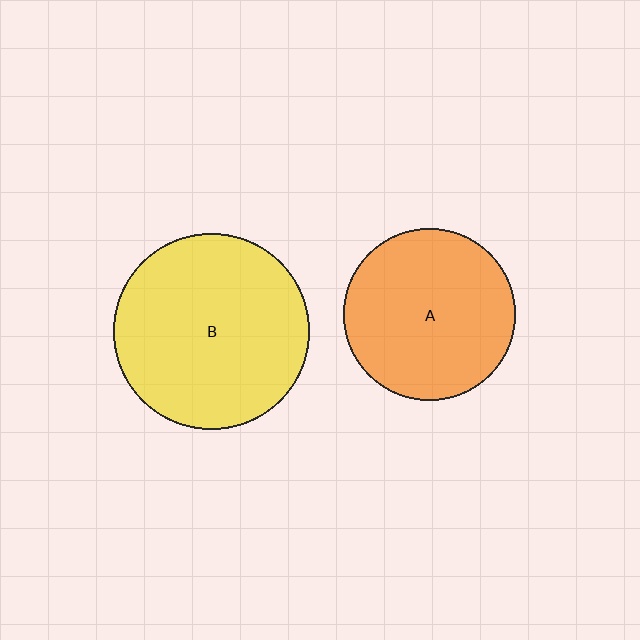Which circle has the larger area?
Circle B (yellow).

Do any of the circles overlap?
No, none of the circles overlap.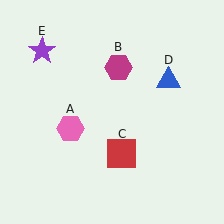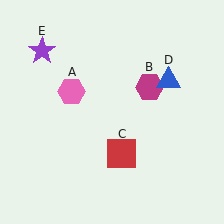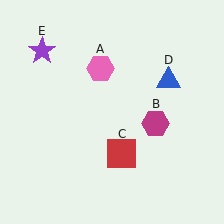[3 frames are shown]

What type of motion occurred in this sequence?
The pink hexagon (object A), magenta hexagon (object B) rotated clockwise around the center of the scene.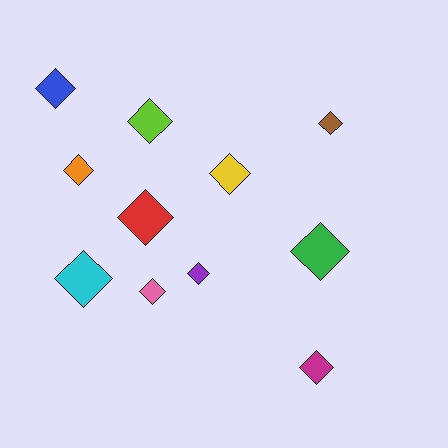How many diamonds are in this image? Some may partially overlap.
There are 11 diamonds.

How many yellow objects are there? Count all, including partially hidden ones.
There is 1 yellow object.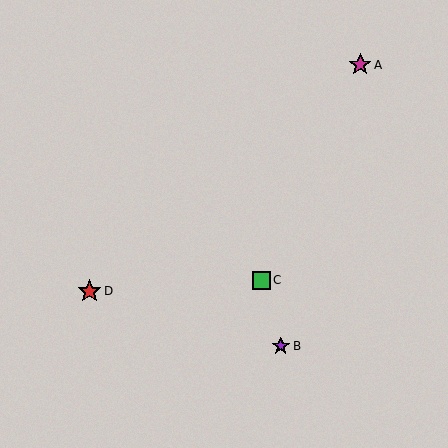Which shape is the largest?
The red star (labeled D) is the largest.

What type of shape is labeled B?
Shape B is a purple star.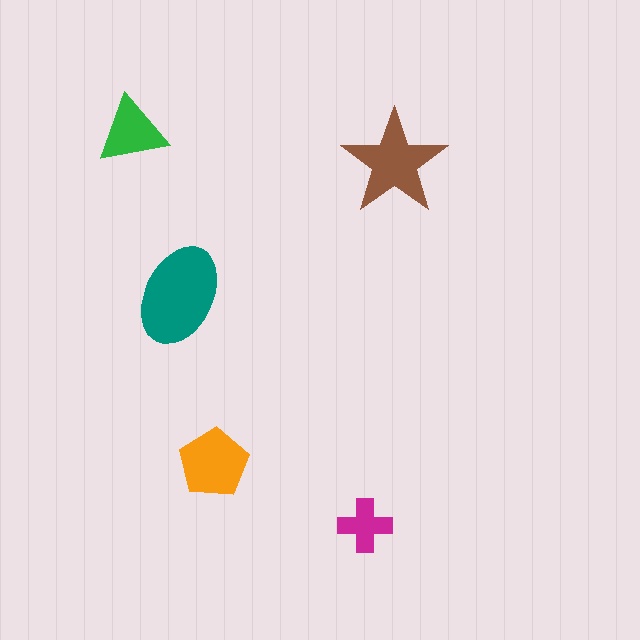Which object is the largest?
The teal ellipse.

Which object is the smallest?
The magenta cross.